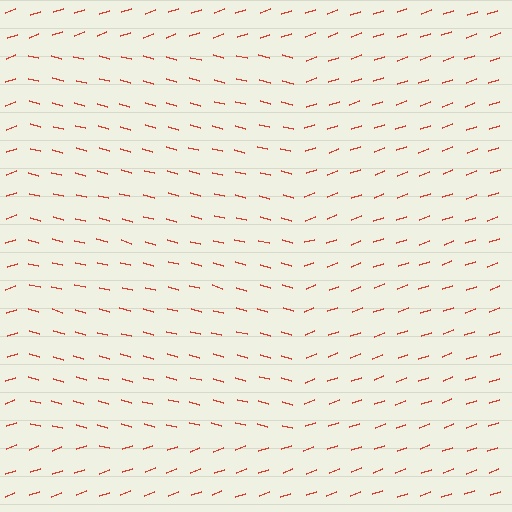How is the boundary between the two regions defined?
The boundary is defined purely by a change in line orientation (approximately 34 degrees difference). All lines are the same color and thickness.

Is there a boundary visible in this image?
Yes, there is a texture boundary formed by a change in line orientation.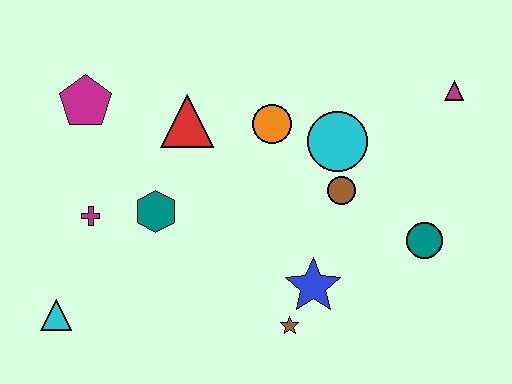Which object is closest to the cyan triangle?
The magenta cross is closest to the cyan triangle.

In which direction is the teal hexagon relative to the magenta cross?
The teal hexagon is to the right of the magenta cross.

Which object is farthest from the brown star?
The magenta pentagon is farthest from the brown star.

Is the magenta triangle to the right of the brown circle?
Yes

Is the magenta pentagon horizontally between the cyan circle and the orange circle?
No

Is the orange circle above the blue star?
Yes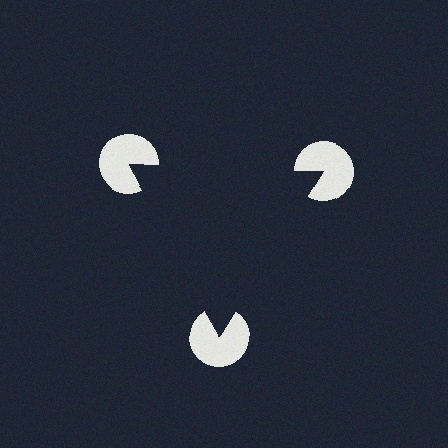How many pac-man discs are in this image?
There are 3 — one at each vertex of the illusory triangle.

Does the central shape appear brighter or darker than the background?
It typically appears slightly darker than the background, even though no actual brightness change is drawn.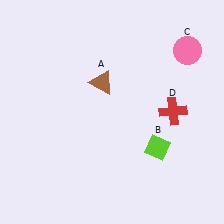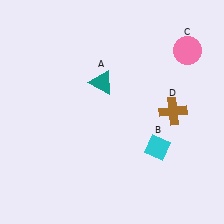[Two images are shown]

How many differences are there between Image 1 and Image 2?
There are 3 differences between the two images.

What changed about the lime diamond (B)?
In Image 1, B is lime. In Image 2, it changed to cyan.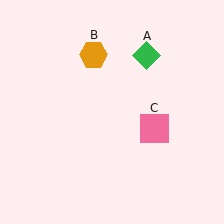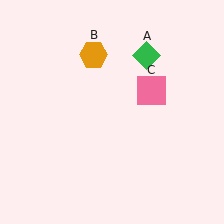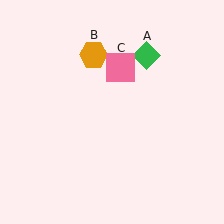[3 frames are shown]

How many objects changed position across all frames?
1 object changed position: pink square (object C).